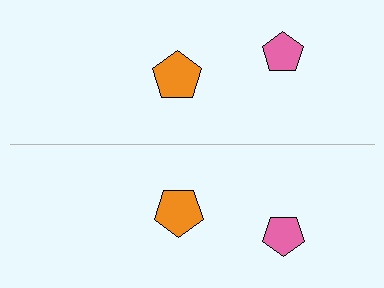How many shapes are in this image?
There are 4 shapes in this image.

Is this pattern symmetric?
Yes, this pattern has bilateral (reflection) symmetry.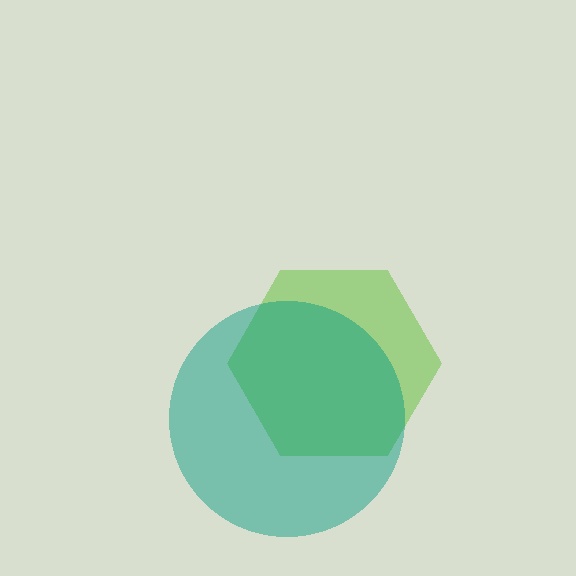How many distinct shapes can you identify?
There are 2 distinct shapes: a lime hexagon, a teal circle.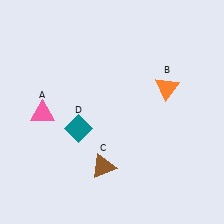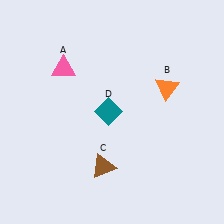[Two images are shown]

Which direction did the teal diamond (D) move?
The teal diamond (D) moved right.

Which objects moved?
The objects that moved are: the pink triangle (A), the teal diamond (D).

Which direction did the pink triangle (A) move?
The pink triangle (A) moved up.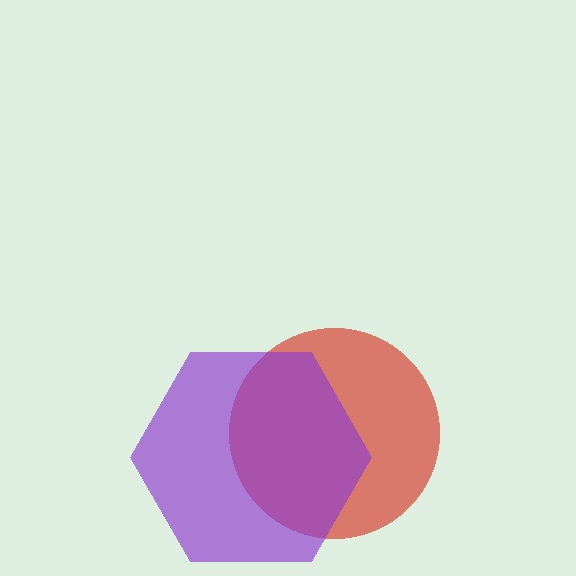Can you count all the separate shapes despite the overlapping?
Yes, there are 2 separate shapes.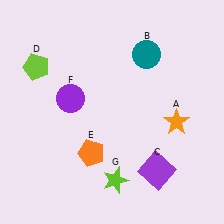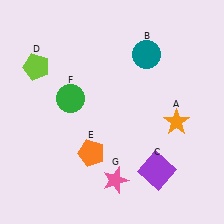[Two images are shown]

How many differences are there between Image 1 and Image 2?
There are 2 differences between the two images.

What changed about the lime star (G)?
In Image 1, G is lime. In Image 2, it changed to pink.